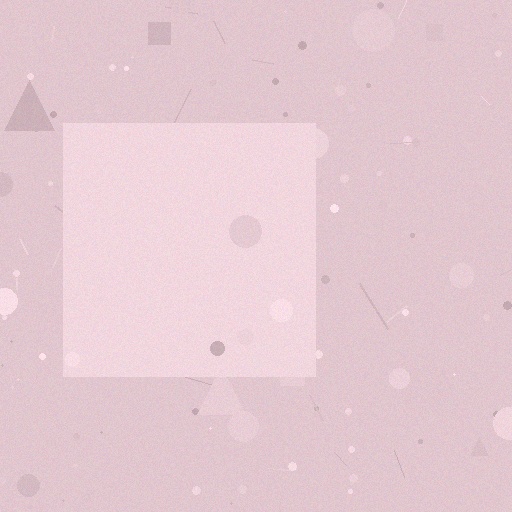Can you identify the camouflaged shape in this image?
The camouflaged shape is a square.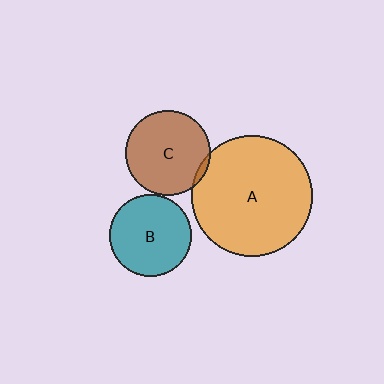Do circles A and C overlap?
Yes.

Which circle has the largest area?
Circle A (orange).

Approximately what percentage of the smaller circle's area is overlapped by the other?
Approximately 5%.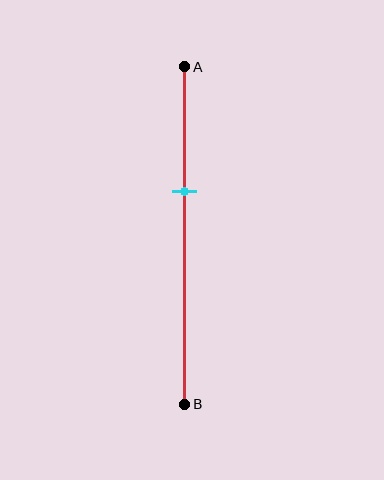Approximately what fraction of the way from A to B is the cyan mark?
The cyan mark is approximately 35% of the way from A to B.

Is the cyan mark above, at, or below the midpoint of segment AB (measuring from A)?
The cyan mark is above the midpoint of segment AB.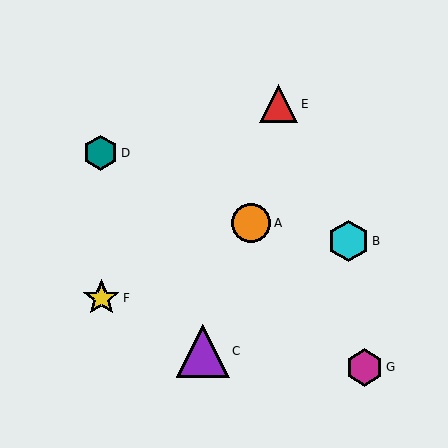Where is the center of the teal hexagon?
The center of the teal hexagon is at (100, 153).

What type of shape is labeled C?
Shape C is a purple triangle.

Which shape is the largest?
The purple triangle (labeled C) is the largest.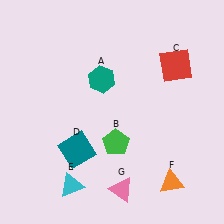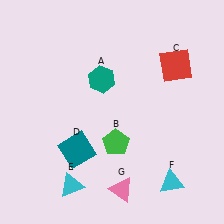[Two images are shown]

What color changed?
The triangle (F) changed from orange in Image 1 to cyan in Image 2.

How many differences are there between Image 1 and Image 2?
There is 1 difference between the two images.